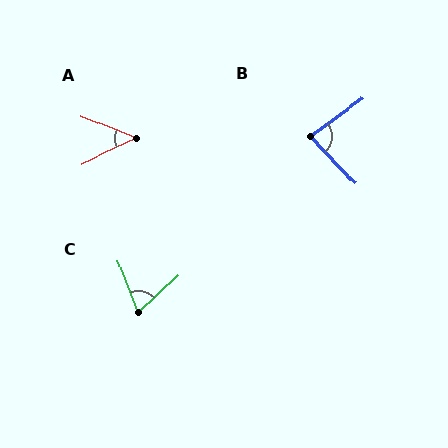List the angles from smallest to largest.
A (47°), C (68°), B (83°).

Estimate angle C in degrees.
Approximately 68 degrees.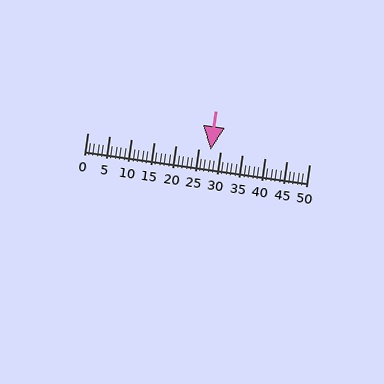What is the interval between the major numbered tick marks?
The major tick marks are spaced 5 units apart.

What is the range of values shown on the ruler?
The ruler shows values from 0 to 50.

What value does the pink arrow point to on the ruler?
The pink arrow points to approximately 28.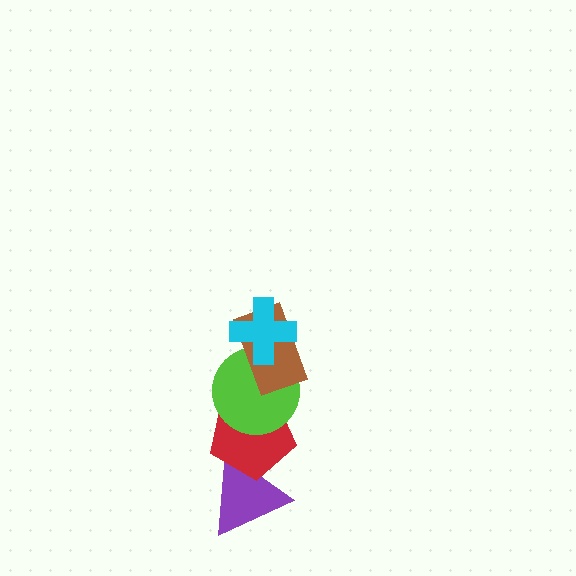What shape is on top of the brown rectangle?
The cyan cross is on top of the brown rectangle.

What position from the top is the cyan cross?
The cyan cross is 1st from the top.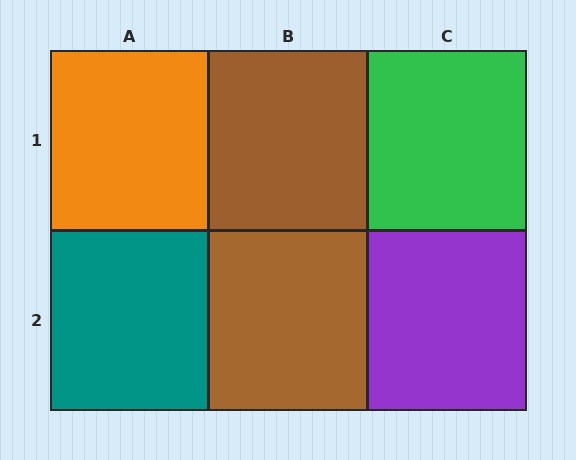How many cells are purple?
1 cell is purple.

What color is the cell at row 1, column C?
Green.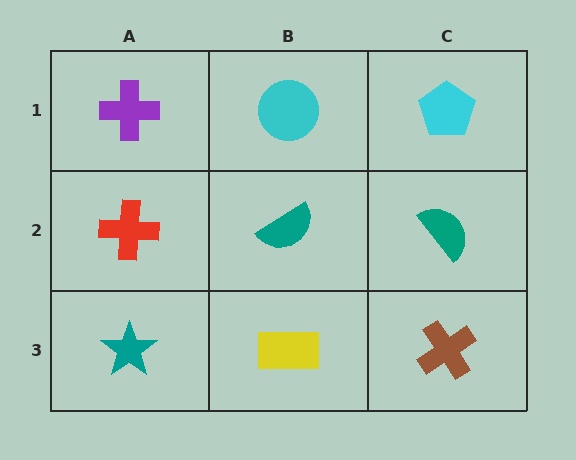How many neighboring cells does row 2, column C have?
3.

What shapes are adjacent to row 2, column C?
A cyan pentagon (row 1, column C), a brown cross (row 3, column C), a teal semicircle (row 2, column B).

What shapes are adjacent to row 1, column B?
A teal semicircle (row 2, column B), a purple cross (row 1, column A), a cyan pentagon (row 1, column C).